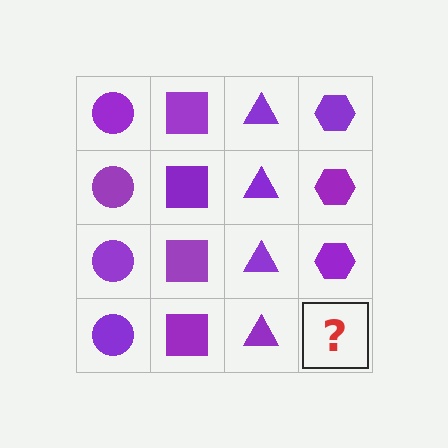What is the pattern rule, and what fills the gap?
The rule is that each column has a consistent shape. The gap should be filled with a purple hexagon.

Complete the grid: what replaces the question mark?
The question mark should be replaced with a purple hexagon.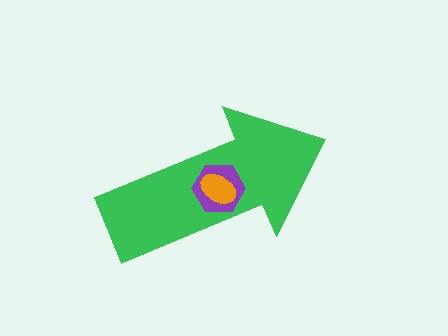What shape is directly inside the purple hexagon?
The orange ellipse.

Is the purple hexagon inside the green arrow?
Yes.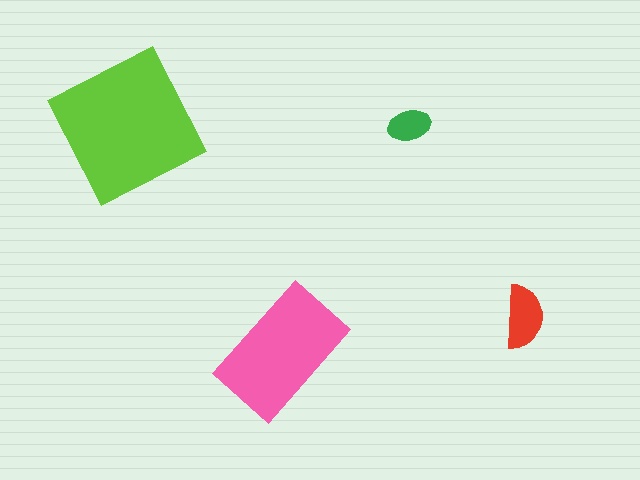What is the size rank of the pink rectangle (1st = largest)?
2nd.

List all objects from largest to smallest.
The lime square, the pink rectangle, the red semicircle, the green ellipse.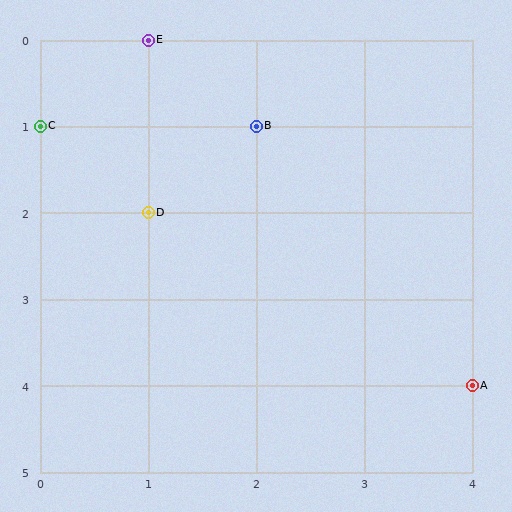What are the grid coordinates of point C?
Point C is at grid coordinates (0, 1).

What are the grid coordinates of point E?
Point E is at grid coordinates (1, 0).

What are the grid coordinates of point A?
Point A is at grid coordinates (4, 4).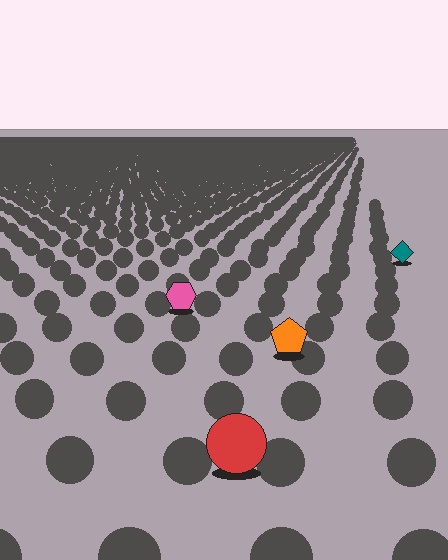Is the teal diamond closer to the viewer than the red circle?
No. The red circle is closer — you can tell from the texture gradient: the ground texture is coarser near it.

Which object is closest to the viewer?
The red circle is closest. The texture marks near it are larger and more spread out.